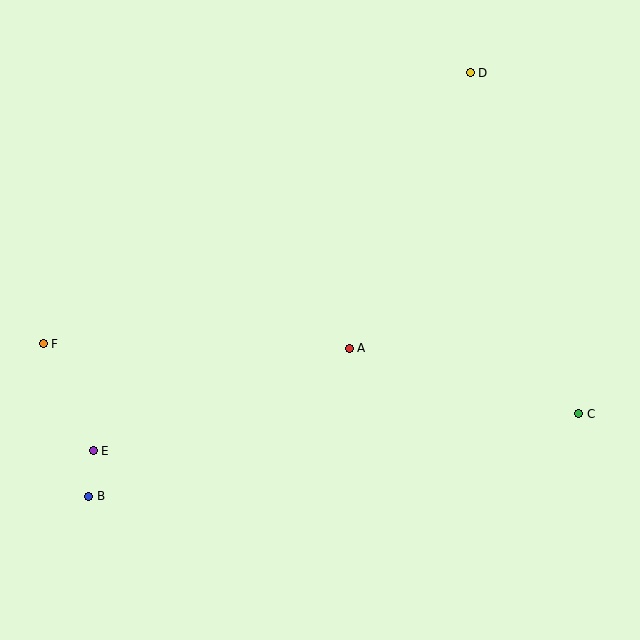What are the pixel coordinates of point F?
Point F is at (43, 344).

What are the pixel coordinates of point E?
Point E is at (93, 451).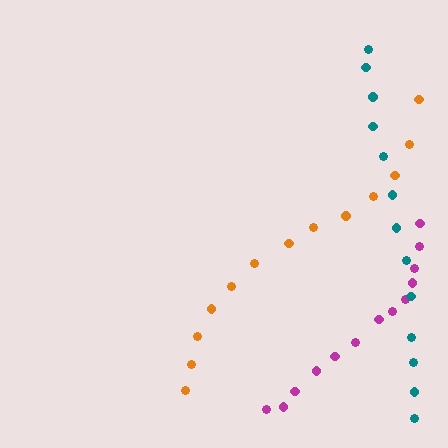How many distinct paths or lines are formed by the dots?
There are 3 distinct paths.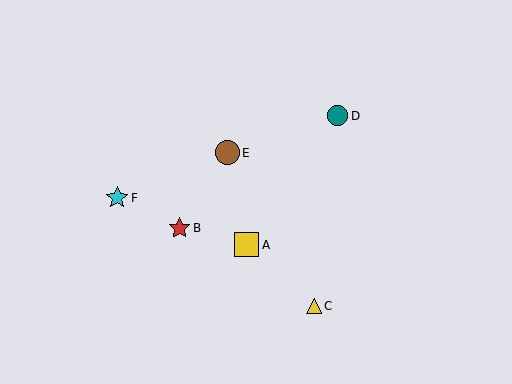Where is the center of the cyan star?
The center of the cyan star is at (117, 198).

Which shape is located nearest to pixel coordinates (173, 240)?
The red star (labeled B) at (180, 228) is nearest to that location.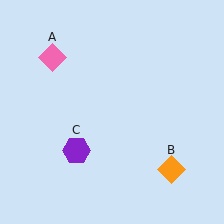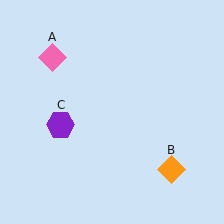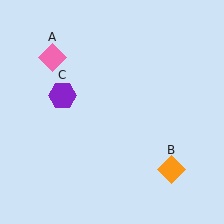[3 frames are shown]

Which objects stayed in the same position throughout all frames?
Pink diamond (object A) and orange diamond (object B) remained stationary.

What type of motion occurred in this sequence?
The purple hexagon (object C) rotated clockwise around the center of the scene.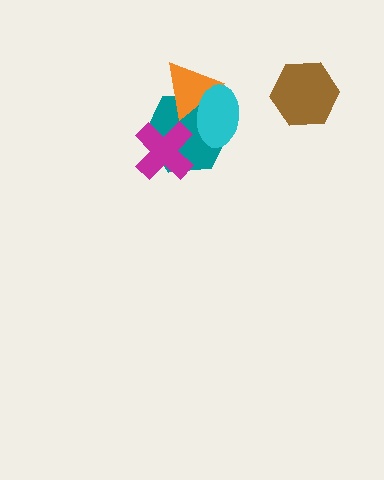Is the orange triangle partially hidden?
Yes, it is partially covered by another shape.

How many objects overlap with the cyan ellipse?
2 objects overlap with the cyan ellipse.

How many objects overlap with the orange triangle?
2 objects overlap with the orange triangle.